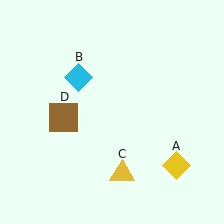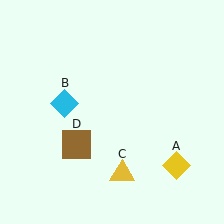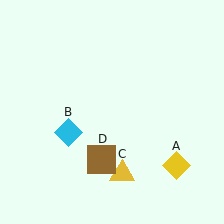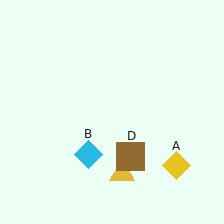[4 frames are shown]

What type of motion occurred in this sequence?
The cyan diamond (object B), brown square (object D) rotated counterclockwise around the center of the scene.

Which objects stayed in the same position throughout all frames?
Yellow diamond (object A) and yellow triangle (object C) remained stationary.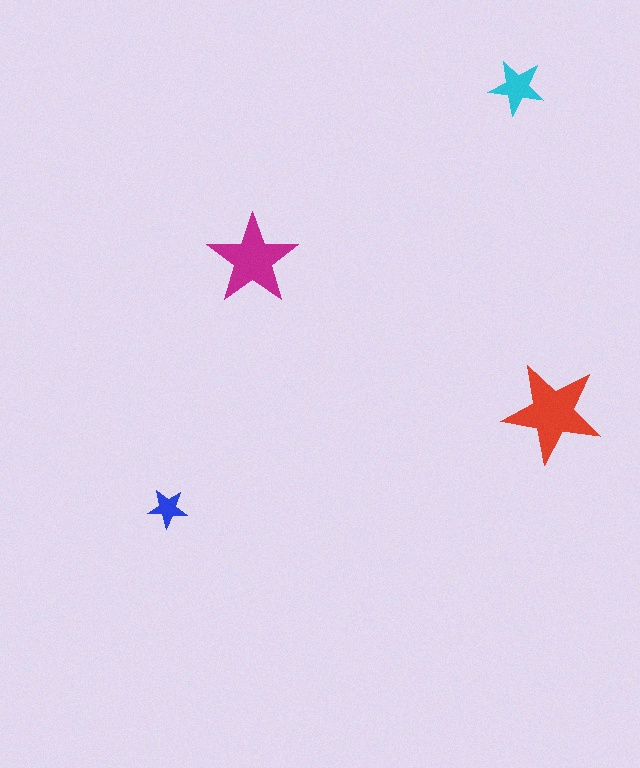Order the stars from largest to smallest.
the red one, the magenta one, the cyan one, the blue one.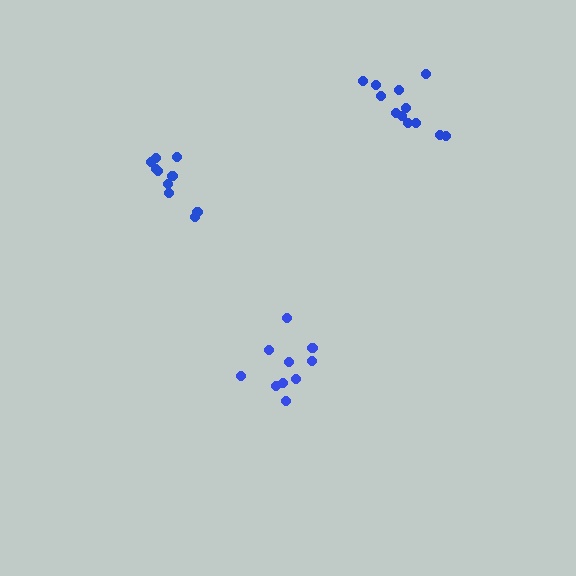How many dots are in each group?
Group 1: 10 dots, Group 2: 12 dots, Group 3: 10 dots (32 total).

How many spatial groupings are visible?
There are 3 spatial groupings.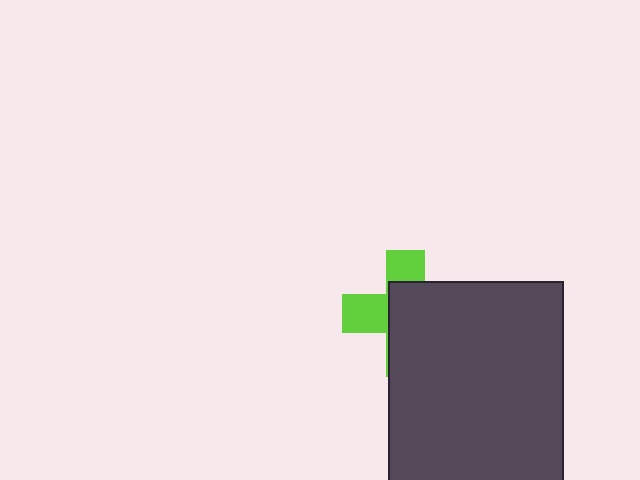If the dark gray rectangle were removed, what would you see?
You would see the complete lime cross.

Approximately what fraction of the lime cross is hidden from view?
Roughly 63% of the lime cross is hidden behind the dark gray rectangle.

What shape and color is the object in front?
The object in front is a dark gray rectangle.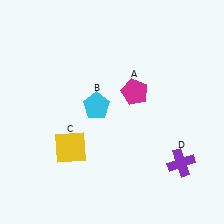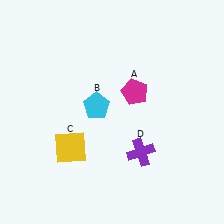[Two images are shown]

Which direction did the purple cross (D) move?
The purple cross (D) moved left.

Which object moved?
The purple cross (D) moved left.